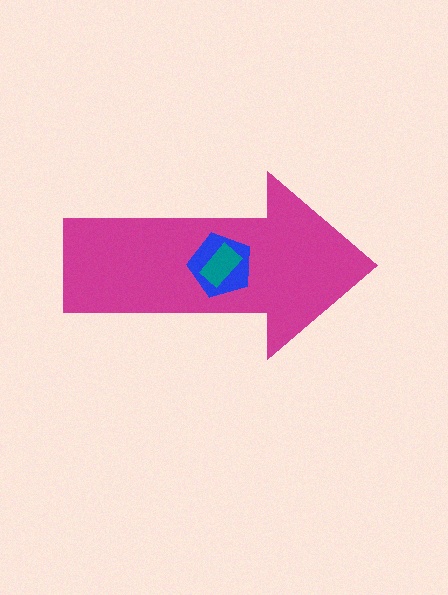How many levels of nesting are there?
3.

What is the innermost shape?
The teal rectangle.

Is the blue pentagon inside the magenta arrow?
Yes.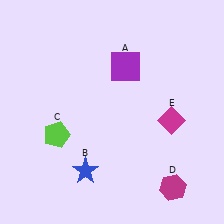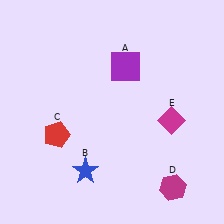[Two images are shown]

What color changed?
The pentagon (C) changed from lime in Image 1 to red in Image 2.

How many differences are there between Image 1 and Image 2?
There is 1 difference between the two images.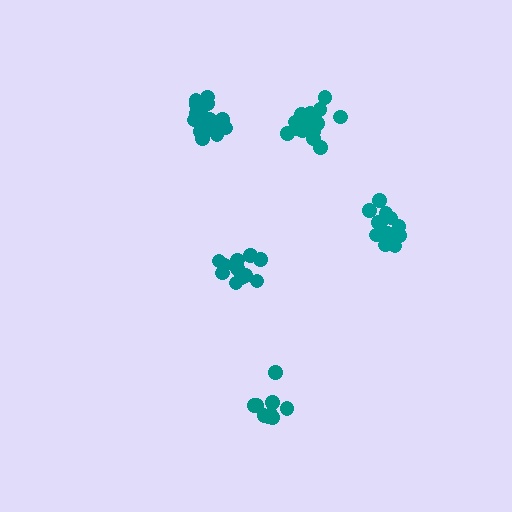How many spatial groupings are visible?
There are 5 spatial groupings.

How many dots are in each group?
Group 1: 11 dots, Group 2: 17 dots, Group 3: 16 dots, Group 4: 12 dots, Group 5: 16 dots (72 total).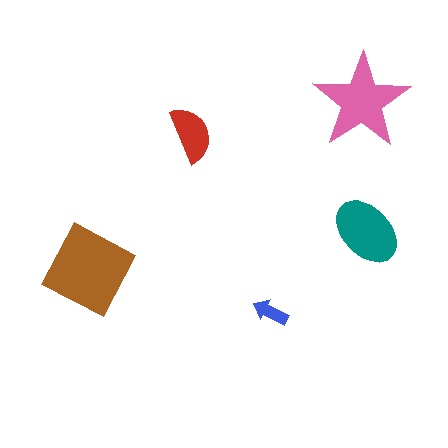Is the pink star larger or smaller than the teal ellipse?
Larger.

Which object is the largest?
The brown diamond.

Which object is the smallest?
The blue arrow.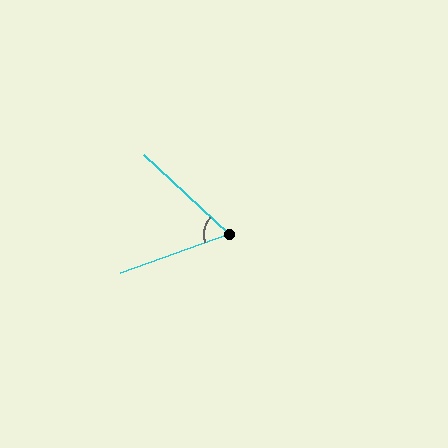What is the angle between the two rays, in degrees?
Approximately 63 degrees.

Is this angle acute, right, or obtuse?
It is acute.